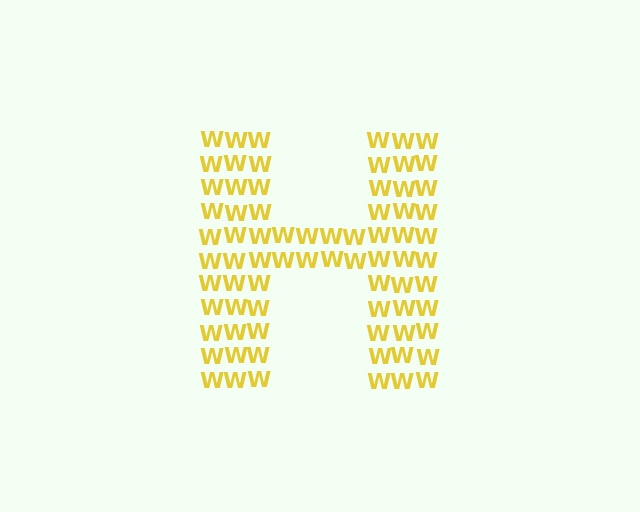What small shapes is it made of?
It is made of small letter W's.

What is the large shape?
The large shape is the letter H.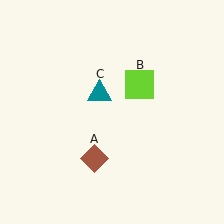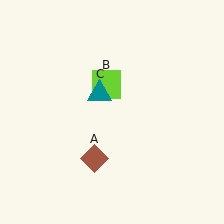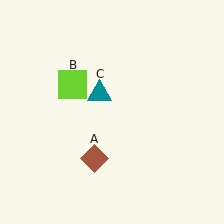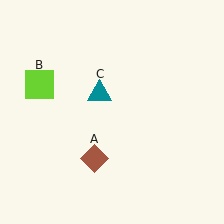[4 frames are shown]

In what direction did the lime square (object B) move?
The lime square (object B) moved left.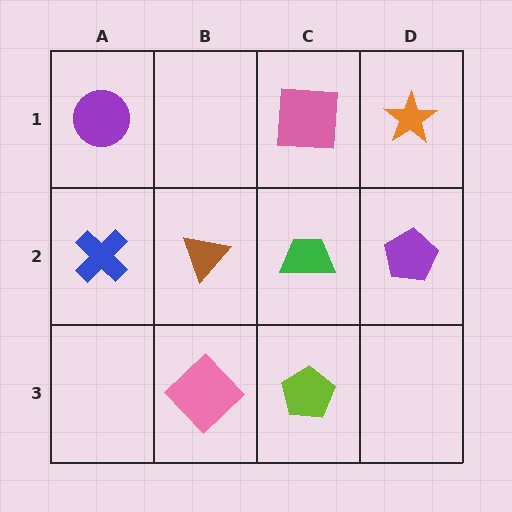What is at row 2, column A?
A blue cross.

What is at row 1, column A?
A purple circle.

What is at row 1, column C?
A pink square.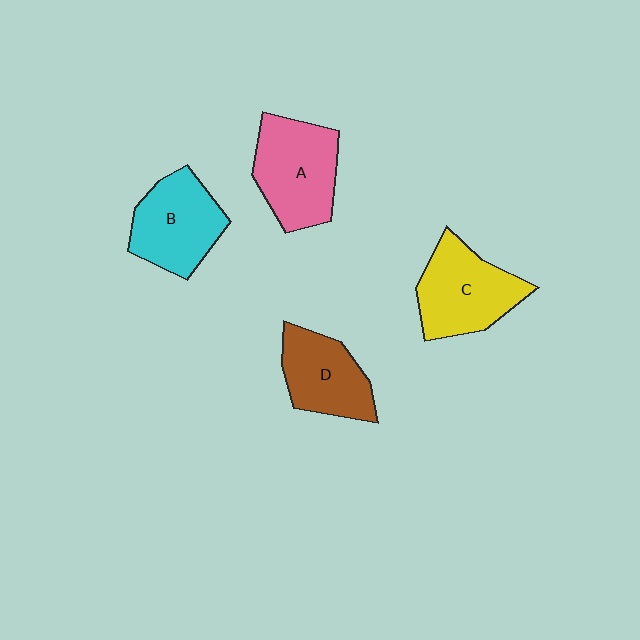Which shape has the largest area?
Shape A (pink).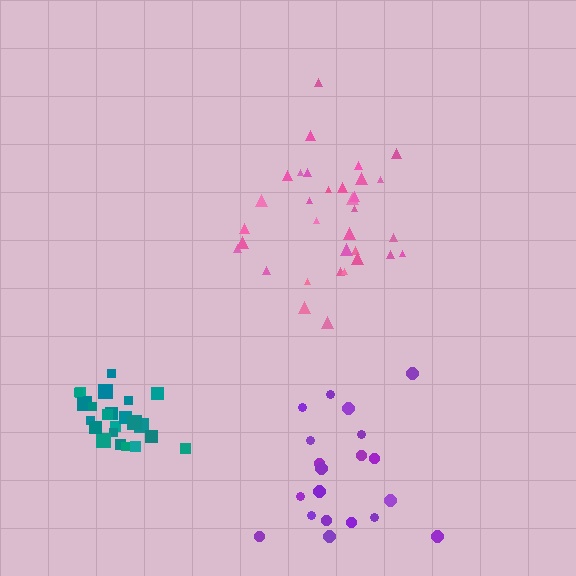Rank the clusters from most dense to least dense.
teal, pink, purple.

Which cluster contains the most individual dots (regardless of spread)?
Pink (33).